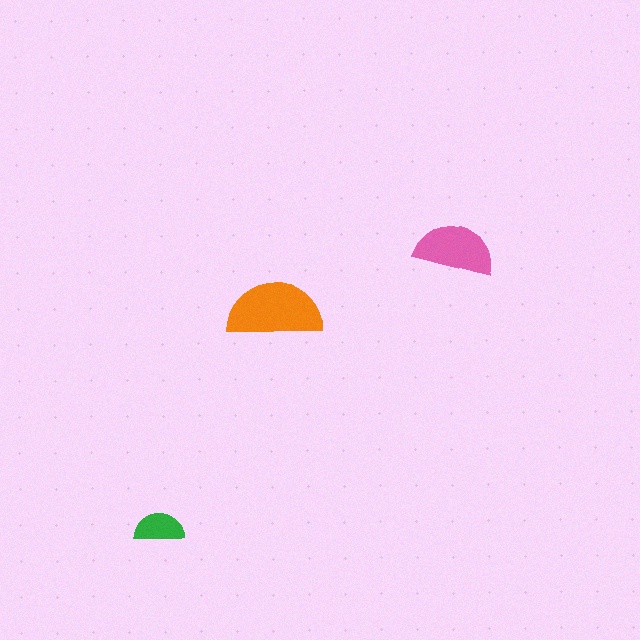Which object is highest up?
The pink semicircle is topmost.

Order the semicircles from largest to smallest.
the orange one, the pink one, the green one.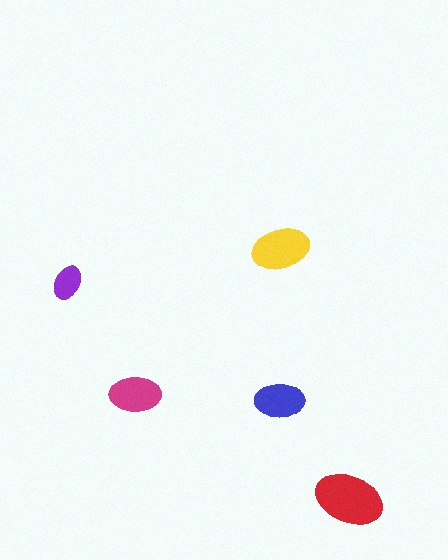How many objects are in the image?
There are 5 objects in the image.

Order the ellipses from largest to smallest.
the red one, the yellow one, the magenta one, the blue one, the purple one.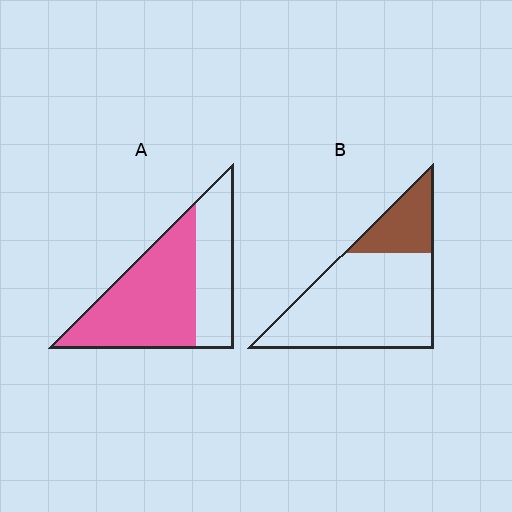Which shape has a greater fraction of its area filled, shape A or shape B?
Shape A.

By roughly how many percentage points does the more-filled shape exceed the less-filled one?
By roughly 40 percentage points (A over B).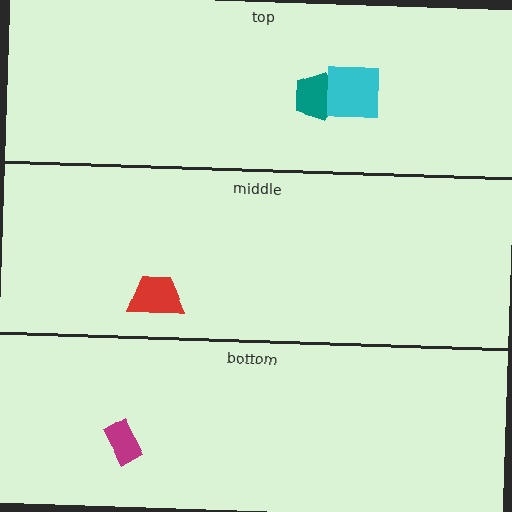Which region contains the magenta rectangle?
The bottom region.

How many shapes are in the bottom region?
1.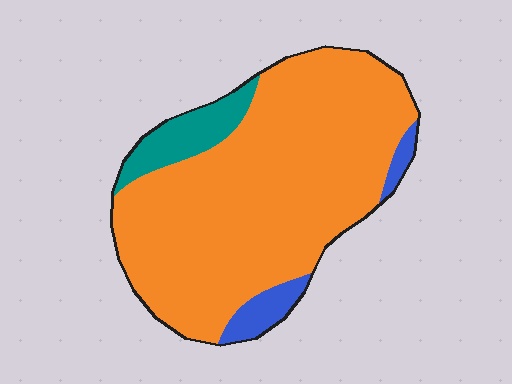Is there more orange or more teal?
Orange.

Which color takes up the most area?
Orange, at roughly 85%.